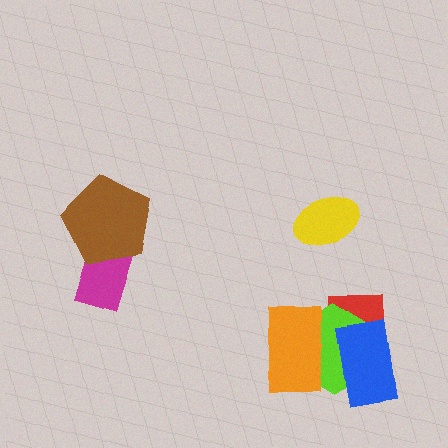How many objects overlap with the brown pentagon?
1 object overlaps with the brown pentagon.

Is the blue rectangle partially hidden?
Yes, it is partially covered by another shape.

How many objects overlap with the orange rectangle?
2 objects overlap with the orange rectangle.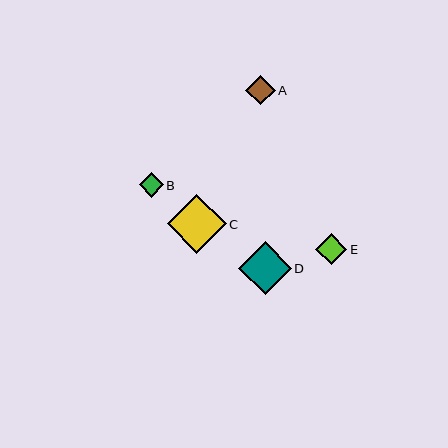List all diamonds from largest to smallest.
From largest to smallest: C, D, E, A, B.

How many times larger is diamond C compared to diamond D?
Diamond C is approximately 1.1 times the size of diamond D.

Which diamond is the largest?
Diamond C is the largest with a size of approximately 59 pixels.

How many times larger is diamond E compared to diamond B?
Diamond E is approximately 1.3 times the size of diamond B.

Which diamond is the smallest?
Diamond B is the smallest with a size of approximately 24 pixels.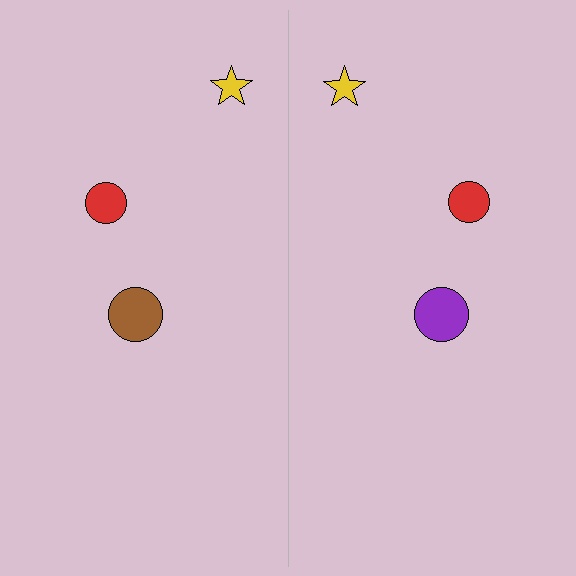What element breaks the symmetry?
The purple circle on the right side breaks the symmetry — its mirror counterpart is brown.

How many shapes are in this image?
There are 6 shapes in this image.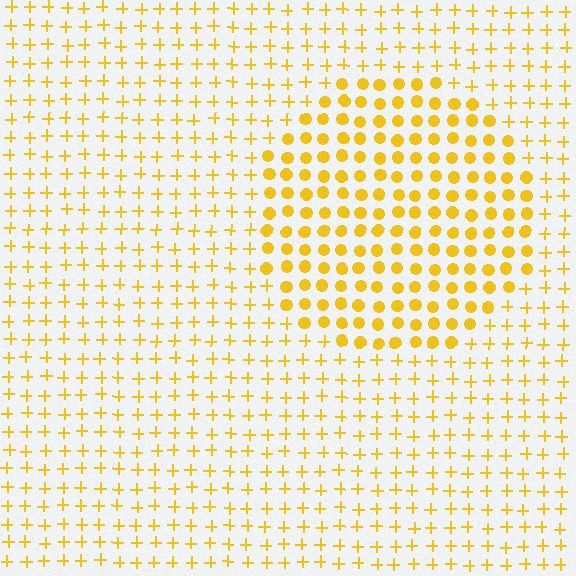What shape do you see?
I see a circle.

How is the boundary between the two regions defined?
The boundary is defined by a change in element shape: circles inside vs. plus signs outside. All elements share the same color and spacing.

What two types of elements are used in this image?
The image uses circles inside the circle region and plus signs outside it.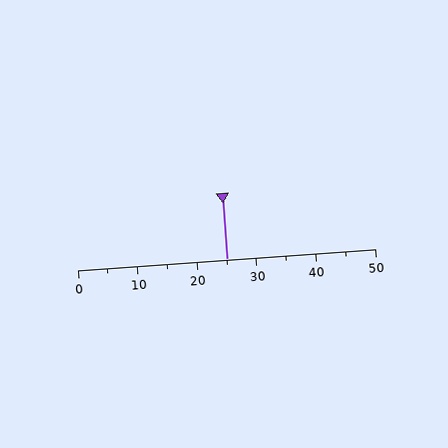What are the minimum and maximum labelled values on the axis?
The axis runs from 0 to 50.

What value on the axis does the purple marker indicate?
The marker indicates approximately 25.